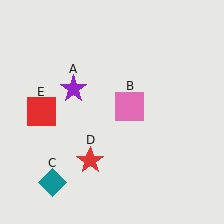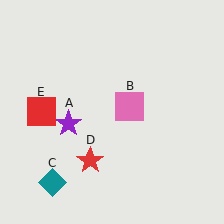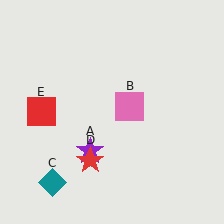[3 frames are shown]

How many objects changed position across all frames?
1 object changed position: purple star (object A).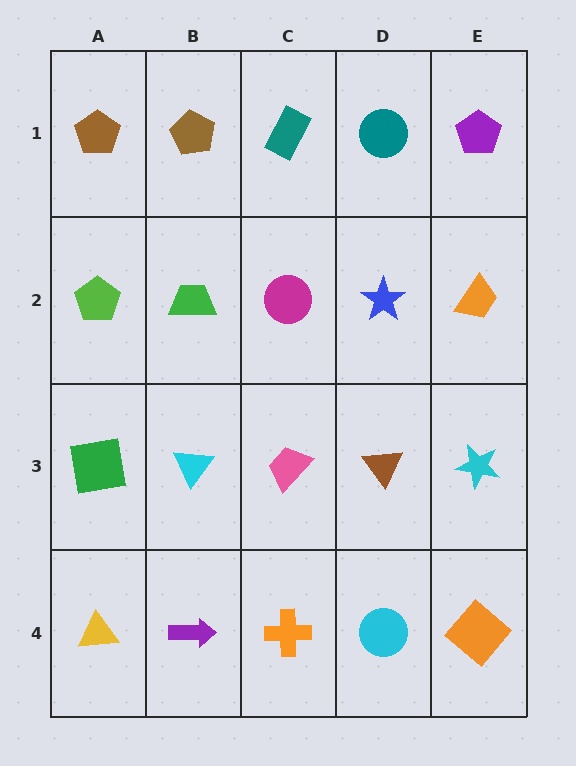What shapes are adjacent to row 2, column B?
A brown pentagon (row 1, column B), a cyan triangle (row 3, column B), a lime pentagon (row 2, column A), a magenta circle (row 2, column C).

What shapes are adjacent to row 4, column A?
A green square (row 3, column A), a purple arrow (row 4, column B).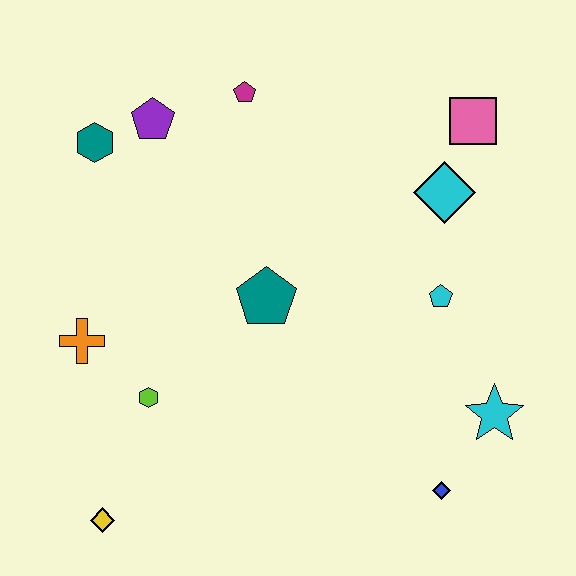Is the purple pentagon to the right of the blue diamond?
No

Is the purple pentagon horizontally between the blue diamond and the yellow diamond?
Yes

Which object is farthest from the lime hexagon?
The pink square is farthest from the lime hexagon.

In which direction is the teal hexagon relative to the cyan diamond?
The teal hexagon is to the left of the cyan diamond.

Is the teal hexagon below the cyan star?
No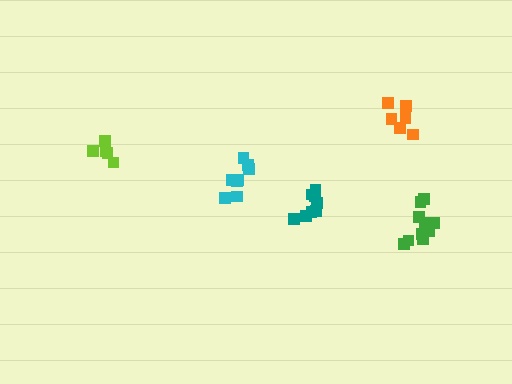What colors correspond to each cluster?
The clusters are colored: green, cyan, lime, orange, teal.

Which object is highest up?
The orange cluster is topmost.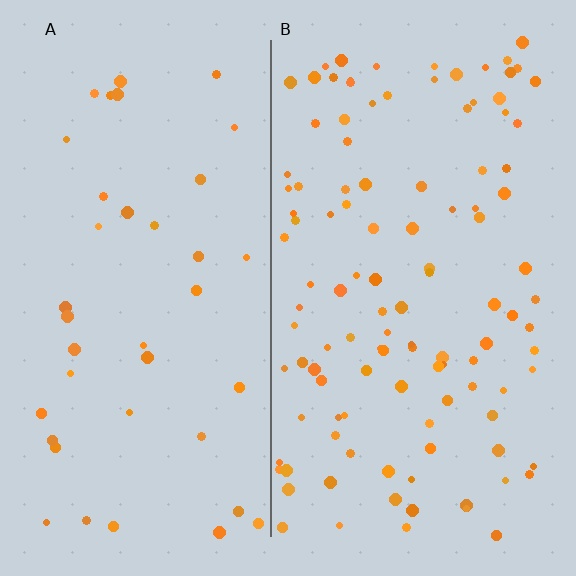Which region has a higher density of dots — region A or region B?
B (the right).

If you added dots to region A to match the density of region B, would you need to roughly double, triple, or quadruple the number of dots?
Approximately triple.